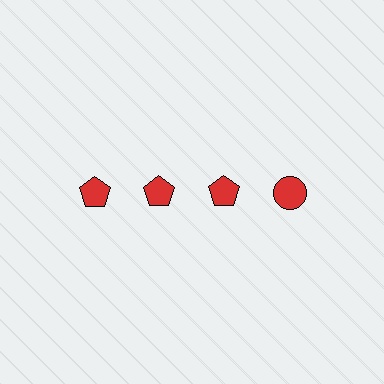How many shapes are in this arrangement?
There are 4 shapes arranged in a grid pattern.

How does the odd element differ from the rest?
It has a different shape: circle instead of pentagon.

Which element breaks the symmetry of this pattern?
The red circle in the top row, second from right column breaks the symmetry. All other shapes are red pentagons.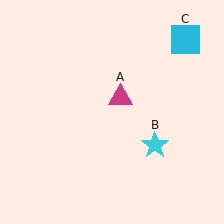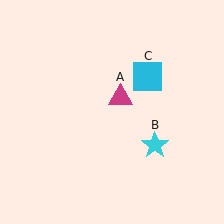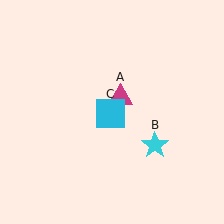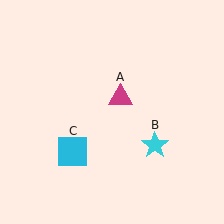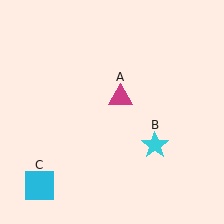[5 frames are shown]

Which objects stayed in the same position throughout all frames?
Magenta triangle (object A) and cyan star (object B) remained stationary.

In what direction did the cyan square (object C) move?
The cyan square (object C) moved down and to the left.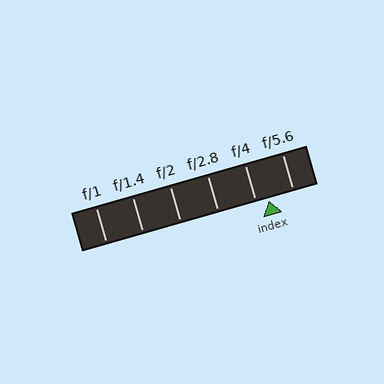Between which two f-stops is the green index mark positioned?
The index mark is between f/4 and f/5.6.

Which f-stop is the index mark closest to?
The index mark is closest to f/4.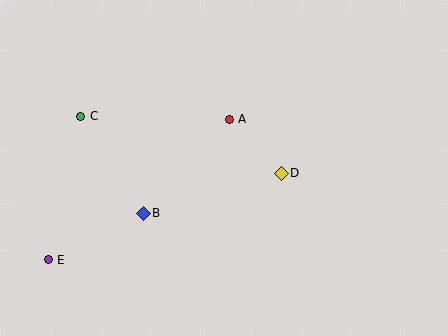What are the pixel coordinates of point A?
Point A is at (229, 119).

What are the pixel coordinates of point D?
Point D is at (281, 173).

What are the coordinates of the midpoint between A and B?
The midpoint between A and B is at (186, 166).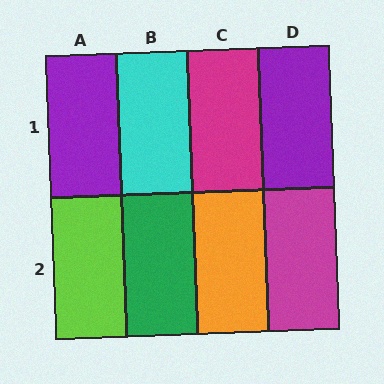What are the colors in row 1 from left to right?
Purple, cyan, magenta, purple.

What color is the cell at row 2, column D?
Magenta.